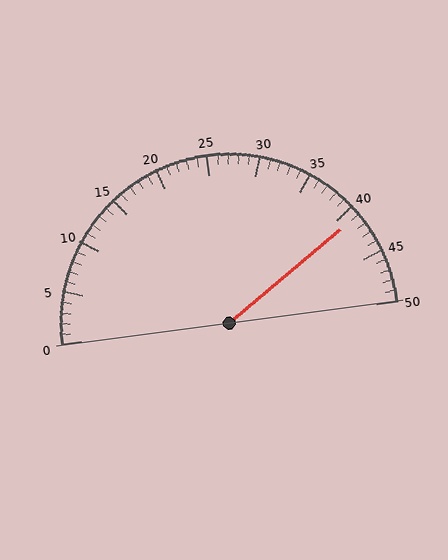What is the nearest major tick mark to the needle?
The nearest major tick mark is 40.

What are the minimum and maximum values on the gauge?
The gauge ranges from 0 to 50.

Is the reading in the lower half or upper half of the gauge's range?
The reading is in the upper half of the range (0 to 50).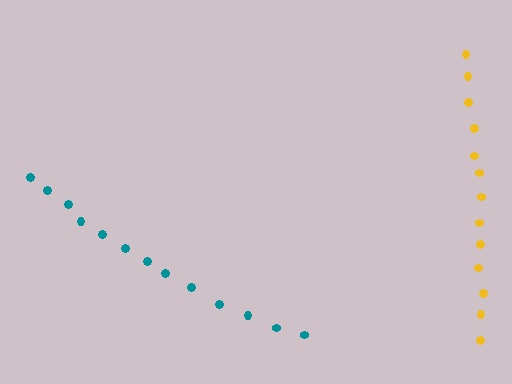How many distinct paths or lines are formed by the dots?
There are 2 distinct paths.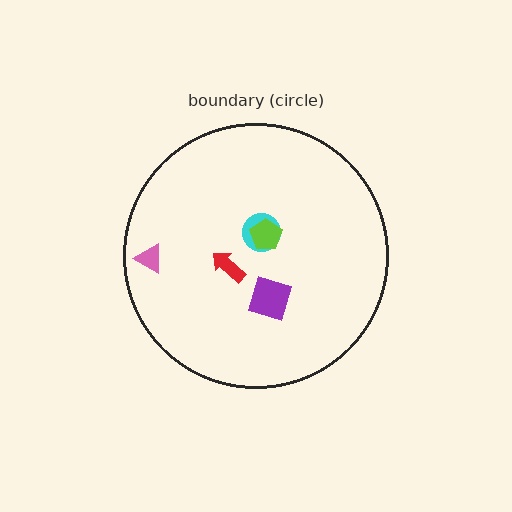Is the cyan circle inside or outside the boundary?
Inside.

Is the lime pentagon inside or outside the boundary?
Inside.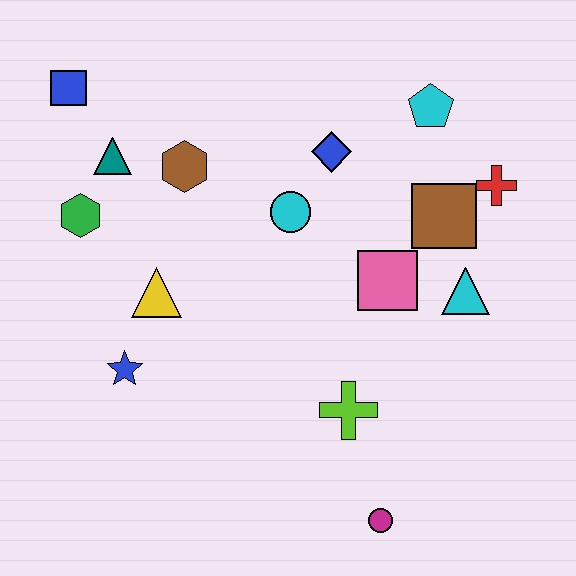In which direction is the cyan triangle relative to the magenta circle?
The cyan triangle is above the magenta circle.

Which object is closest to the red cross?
The brown square is closest to the red cross.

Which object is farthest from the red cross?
The blue square is farthest from the red cross.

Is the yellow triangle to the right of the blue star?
Yes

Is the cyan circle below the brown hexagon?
Yes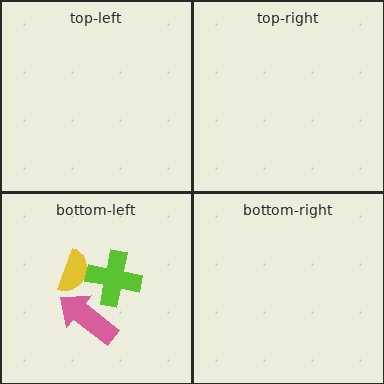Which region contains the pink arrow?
The bottom-left region.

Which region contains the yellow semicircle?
The bottom-left region.